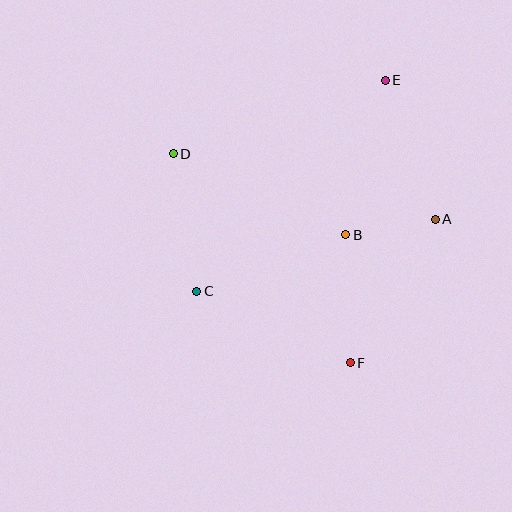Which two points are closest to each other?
Points A and B are closest to each other.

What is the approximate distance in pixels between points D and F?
The distance between D and F is approximately 274 pixels.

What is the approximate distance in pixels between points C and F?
The distance between C and F is approximately 170 pixels.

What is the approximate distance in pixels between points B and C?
The distance between B and C is approximately 160 pixels.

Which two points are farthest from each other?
Points E and F are farthest from each other.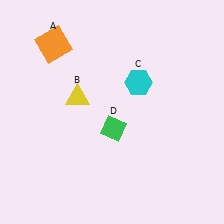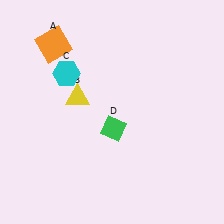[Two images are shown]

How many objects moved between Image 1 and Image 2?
1 object moved between the two images.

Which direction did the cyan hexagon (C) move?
The cyan hexagon (C) moved left.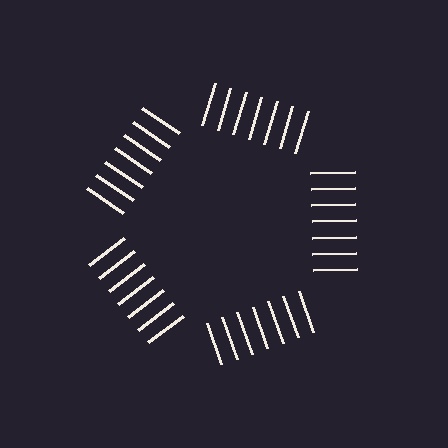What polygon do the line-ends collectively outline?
An illusory pentagon — the line segments terminate on its edges but no continuous stroke is drawn.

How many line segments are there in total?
35 — 7 along each of the 5 edges.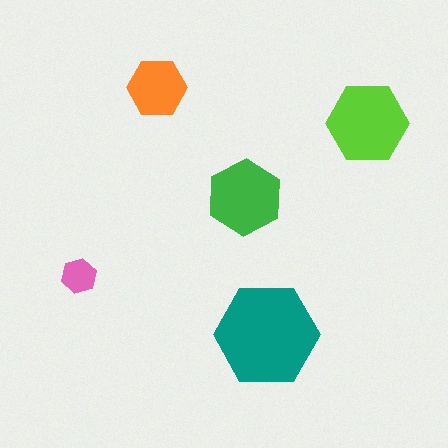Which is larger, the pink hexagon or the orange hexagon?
The orange one.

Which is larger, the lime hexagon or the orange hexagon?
The lime one.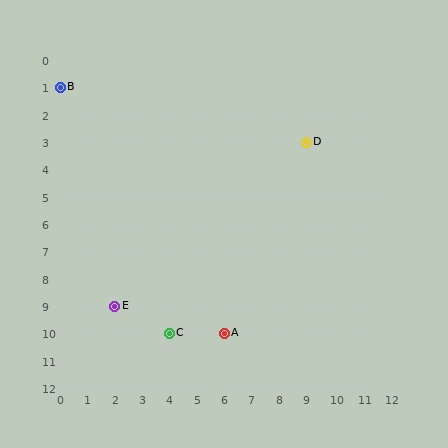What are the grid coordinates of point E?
Point E is at grid coordinates (2, 9).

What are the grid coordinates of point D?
Point D is at grid coordinates (9, 3).